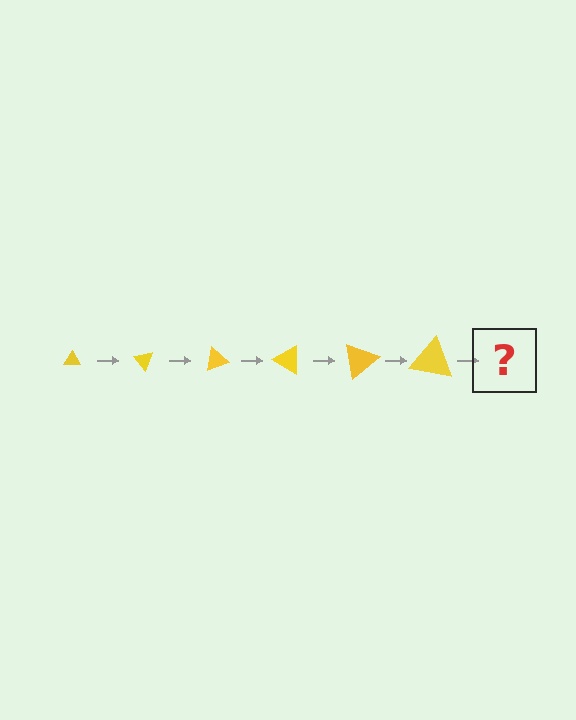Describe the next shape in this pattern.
It should be a triangle, larger than the previous one and rotated 300 degrees from the start.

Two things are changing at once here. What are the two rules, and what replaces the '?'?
The two rules are that the triangle grows larger each step and it rotates 50 degrees each step. The '?' should be a triangle, larger than the previous one and rotated 300 degrees from the start.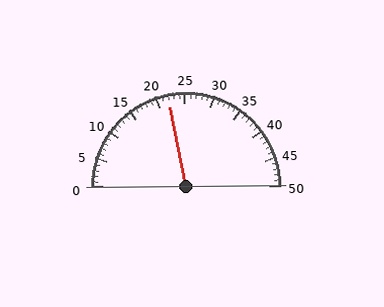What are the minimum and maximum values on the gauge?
The gauge ranges from 0 to 50.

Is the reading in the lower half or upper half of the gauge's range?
The reading is in the lower half of the range (0 to 50).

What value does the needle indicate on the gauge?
The needle indicates approximately 22.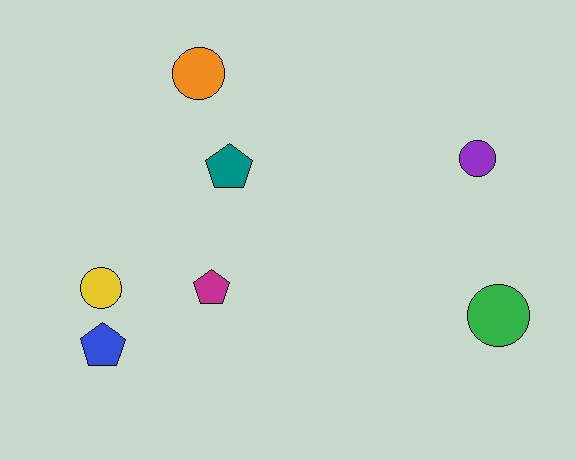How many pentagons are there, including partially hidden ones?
There are 3 pentagons.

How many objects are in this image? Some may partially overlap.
There are 7 objects.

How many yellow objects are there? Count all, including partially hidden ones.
There is 1 yellow object.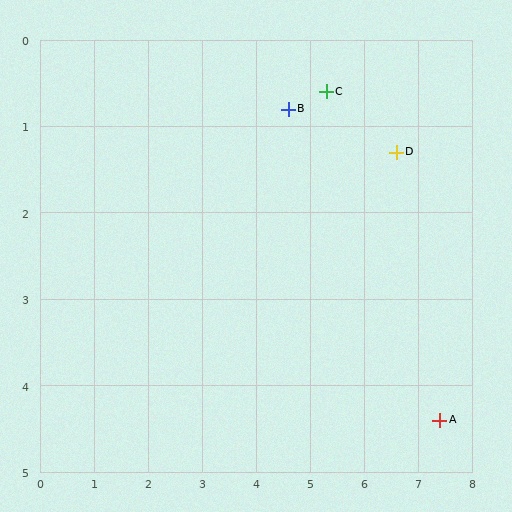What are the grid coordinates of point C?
Point C is at approximately (5.3, 0.6).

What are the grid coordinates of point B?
Point B is at approximately (4.6, 0.8).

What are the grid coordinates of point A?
Point A is at approximately (7.4, 4.4).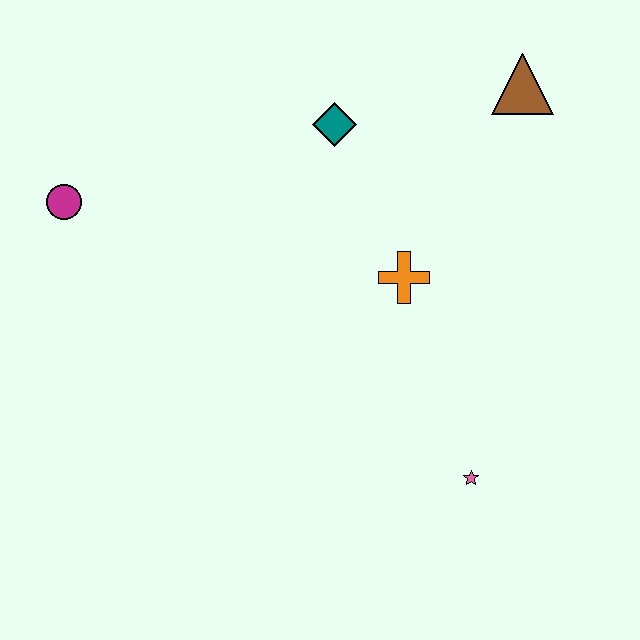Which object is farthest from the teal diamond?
The pink star is farthest from the teal diamond.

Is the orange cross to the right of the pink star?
No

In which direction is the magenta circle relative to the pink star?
The magenta circle is to the left of the pink star.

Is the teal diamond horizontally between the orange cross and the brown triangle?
No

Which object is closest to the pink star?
The orange cross is closest to the pink star.